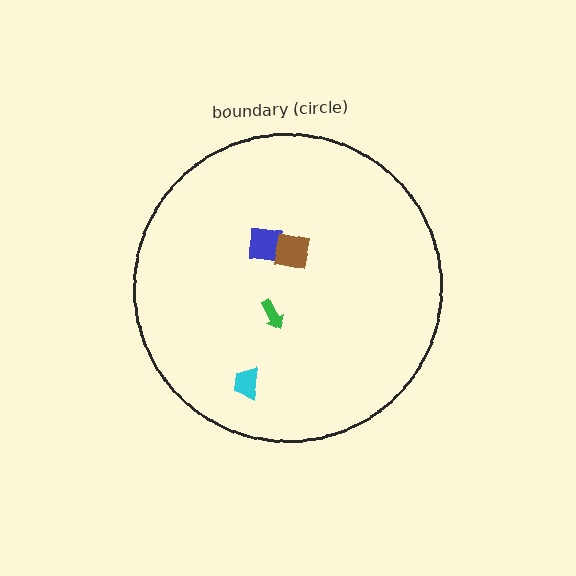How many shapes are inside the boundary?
4 inside, 0 outside.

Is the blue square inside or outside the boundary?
Inside.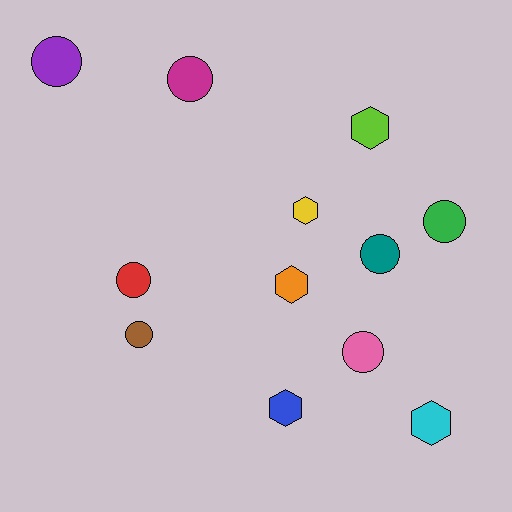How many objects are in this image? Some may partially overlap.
There are 12 objects.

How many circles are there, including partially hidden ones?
There are 7 circles.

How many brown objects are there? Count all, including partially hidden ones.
There is 1 brown object.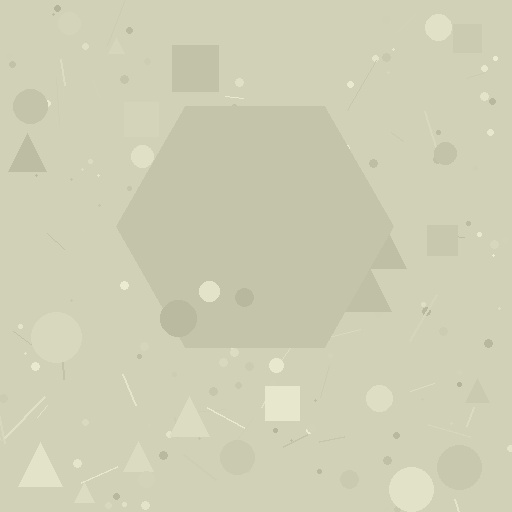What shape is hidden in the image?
A hexagon is hidden in the image.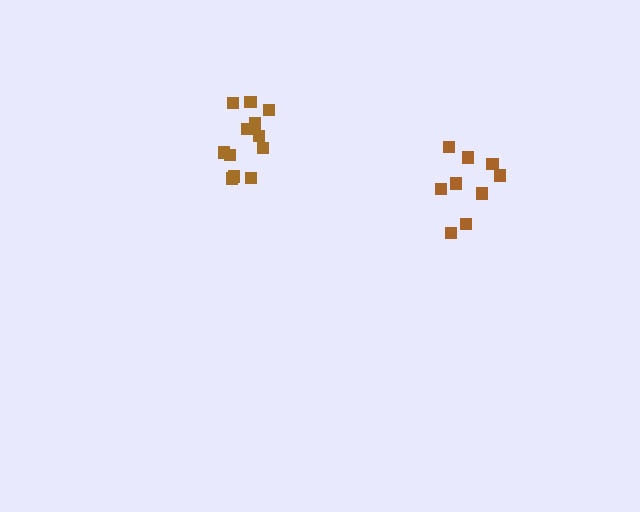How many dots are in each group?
Group 1: 9 dots, Group 2: 12 dots (21 total).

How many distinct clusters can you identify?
There are 2 distinct clusters.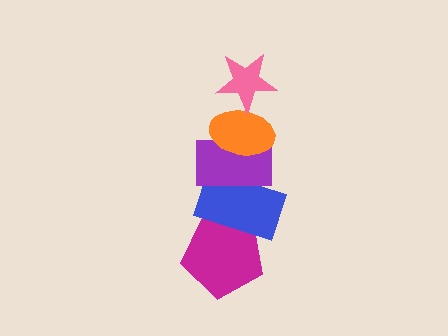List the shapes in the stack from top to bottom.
From top to bottom: the pink star, the orange ellipse, the purple rectangle, the blue rectangle, the magenta pentagon.